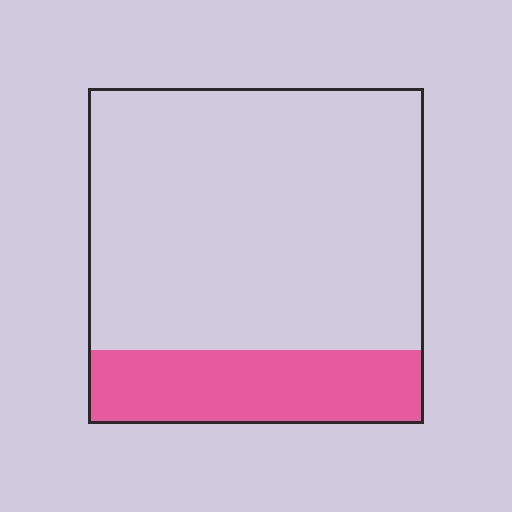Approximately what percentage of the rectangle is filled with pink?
Approximately 20%.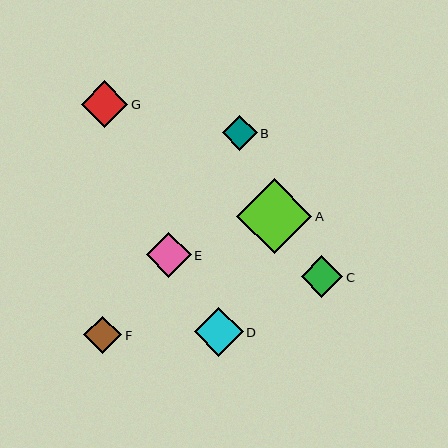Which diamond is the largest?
Diamond A is the largest with a size of approximately 75 pixels.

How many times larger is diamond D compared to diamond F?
Diamond D is approximately 1.3 times the size of diamond F.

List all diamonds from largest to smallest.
From largest to smallest: A, D, G, E, C, F, B.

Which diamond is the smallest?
Diamond B is the smallest with a size of approximately 35 pixels.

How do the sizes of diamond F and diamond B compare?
Diamond F and diamond B are approximately the same size.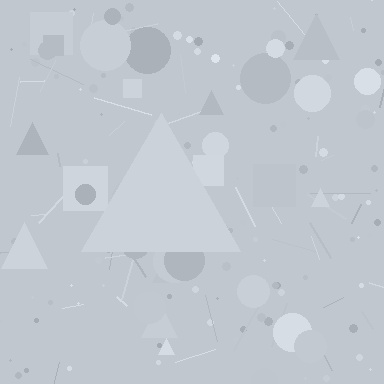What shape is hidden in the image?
A triangle is hidden in the image.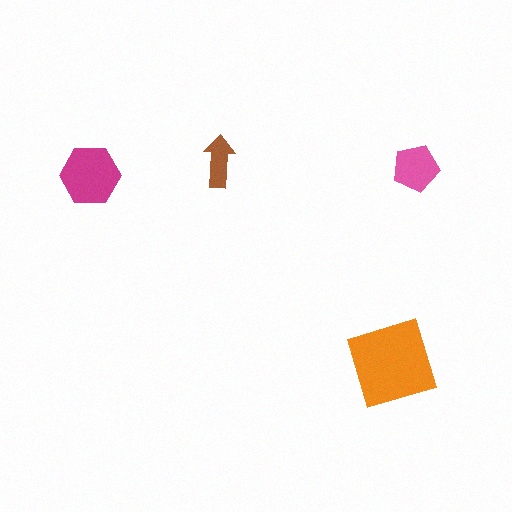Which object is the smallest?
The brown arrow.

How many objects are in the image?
There are 4 objects in the image.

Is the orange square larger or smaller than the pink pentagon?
Larger.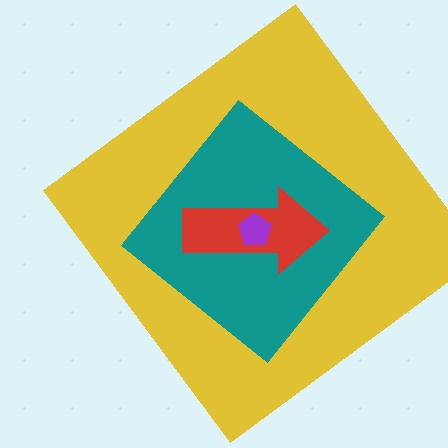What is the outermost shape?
The yellow diamond.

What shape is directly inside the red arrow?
The purple pentagon.